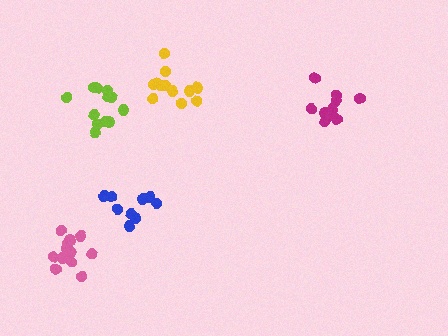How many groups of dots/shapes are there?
There are 5 groups.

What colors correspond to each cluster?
The clusters are colored: blue, lime, magenta, yellow, pink.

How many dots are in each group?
Group 1: 9 dots, Group 2: 12 dots, Group 3: 11 dots, Group 4: 12 dots, Group 5: 13 dots (57 total).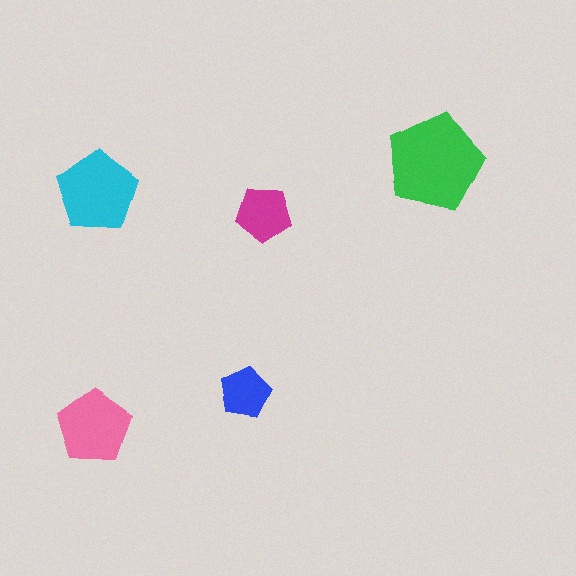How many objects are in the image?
There are 5 objects in the image.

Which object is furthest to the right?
The green pentagon is rightmost.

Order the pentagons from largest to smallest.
the green one, the cyan one, the pink one, the magenta one, the blue one.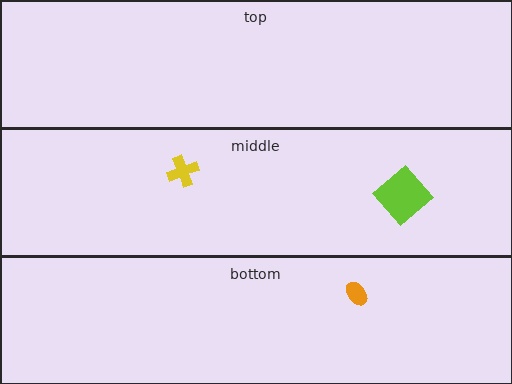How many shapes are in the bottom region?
1.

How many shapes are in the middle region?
2.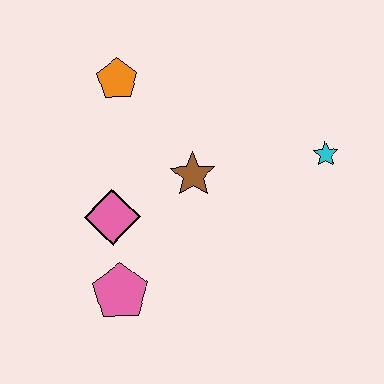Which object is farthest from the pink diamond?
The cyan star is farthest from the pink diamond.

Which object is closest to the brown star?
The pink diamond is closest to the brown star.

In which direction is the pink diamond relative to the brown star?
The pink diamond is to the left of the brown star.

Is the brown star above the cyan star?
No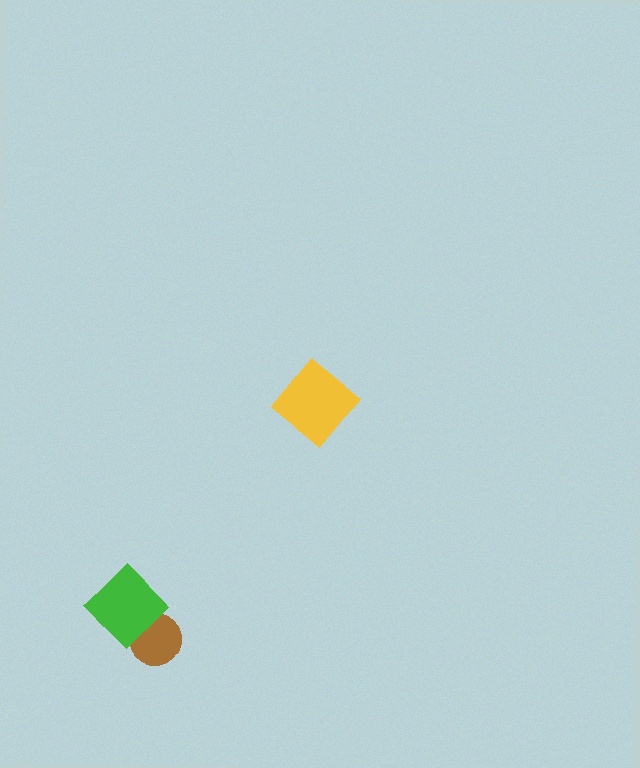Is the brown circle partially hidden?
Yes, it is partially covered by another shape.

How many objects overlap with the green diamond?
1 object overlaps with the green diamond.